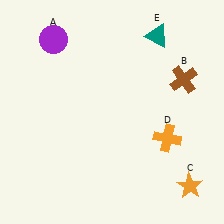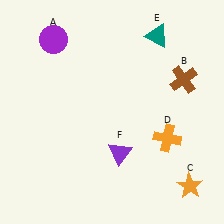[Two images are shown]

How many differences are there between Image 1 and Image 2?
There is 1 difference between the two images.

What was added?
A purple triangle (F) was added in Image 2.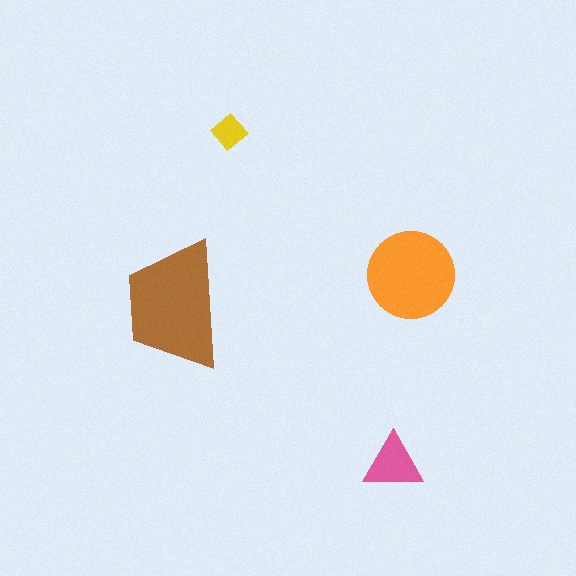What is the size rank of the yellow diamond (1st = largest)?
4th.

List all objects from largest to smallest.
The brown trapezoid, the orange circle, the pink triangle, the yellow diamond.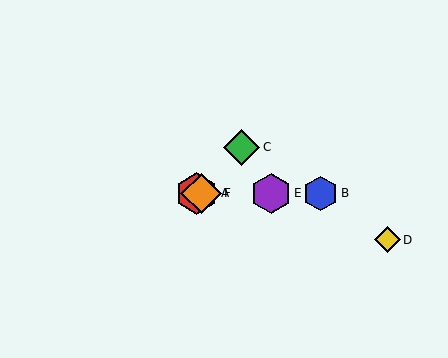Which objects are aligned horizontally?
Objects A, B, E, F are aligned horizontally.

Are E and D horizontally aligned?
No, E is at y≈193 and D is at y≈240.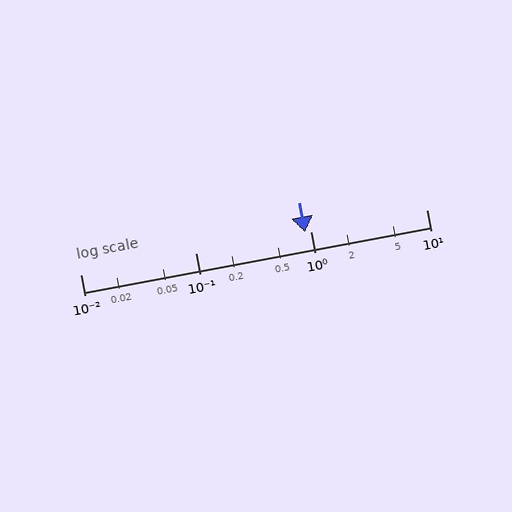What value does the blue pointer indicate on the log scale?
The pointer indicates approximately 0.89.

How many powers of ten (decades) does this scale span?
The scale spans 3 decades, from 0.01 to 10.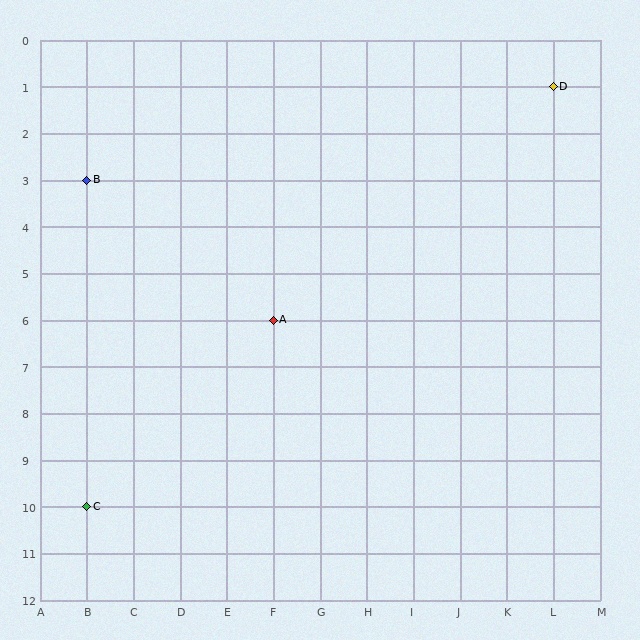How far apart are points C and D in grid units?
Points C and D are 10 columns and 9 rows apart (about 13.5 grid units diagonally).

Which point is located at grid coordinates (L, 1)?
Point D is at (L, 1).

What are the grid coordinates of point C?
Point C is at grid coordinates (B, 10).